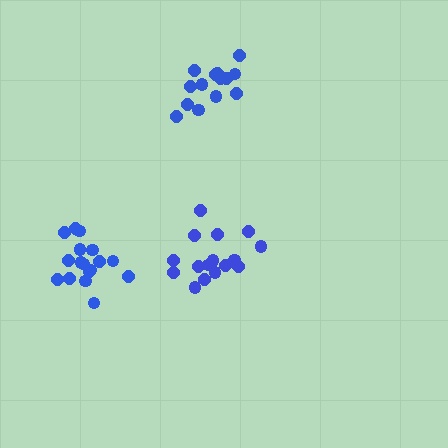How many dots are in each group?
Group 1: 14 dots, Group 2: 17 dots, Group 3: 17 dots (48 total).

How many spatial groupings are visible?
There are 3 spatial groupings.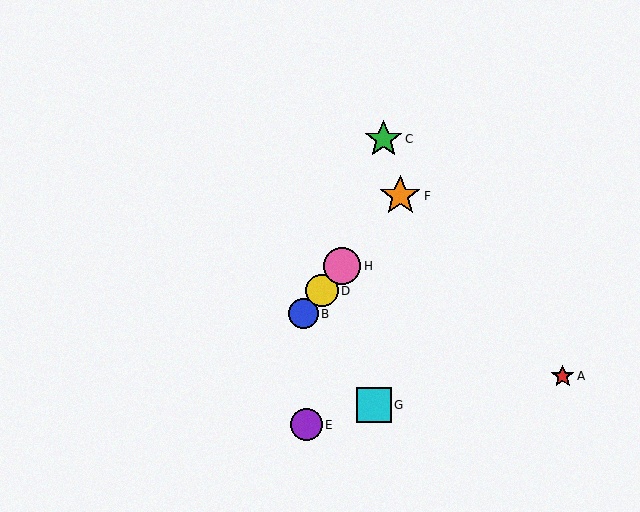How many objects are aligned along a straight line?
4 objects (B, D, F, H) are aligned along a straight line.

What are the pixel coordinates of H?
Object H is at (342, 266).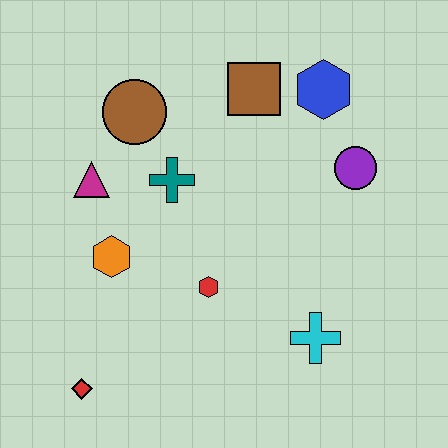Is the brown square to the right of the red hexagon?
Yes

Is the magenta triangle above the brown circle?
No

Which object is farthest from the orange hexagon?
The blue hexagon is farthest from the orange hexagon.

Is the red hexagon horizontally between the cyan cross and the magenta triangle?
Yes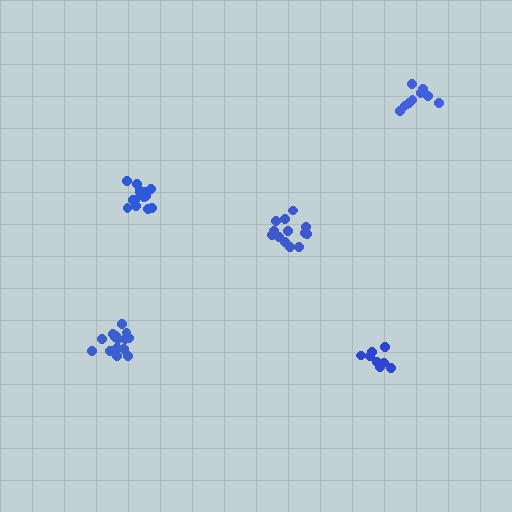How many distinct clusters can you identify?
There are 5 distinct clusters.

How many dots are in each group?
Group 1: 10 dots, Group 2: 14 dots, Group 3: 13 dots, Group 4: 15 dots, Group 5: 9 dots (61 total).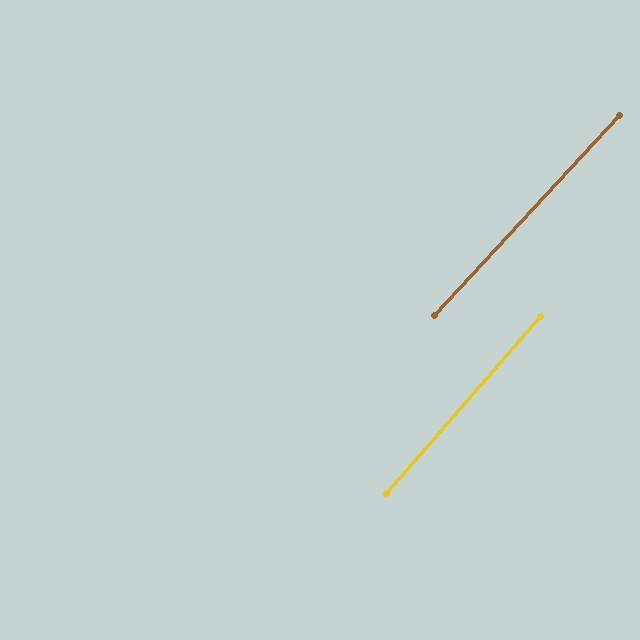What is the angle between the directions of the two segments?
Approximately 2 degrees.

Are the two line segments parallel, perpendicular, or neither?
Parallel — their directions differ by only 1.6°.